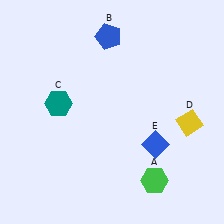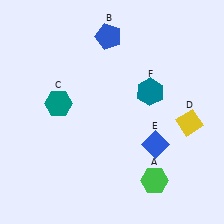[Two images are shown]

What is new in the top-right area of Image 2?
A teal hexagon (F) was added in the top-right area of Image 2.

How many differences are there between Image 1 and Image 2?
There is 1 difference between the two images.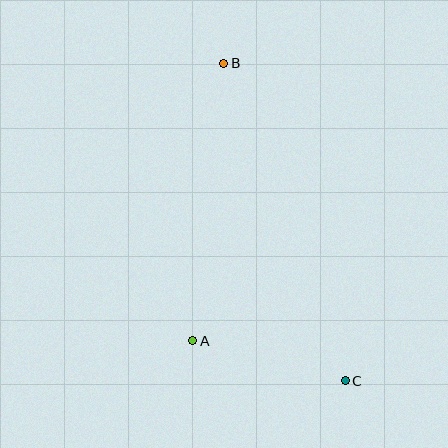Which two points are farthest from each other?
Points B and C are farthest from each other.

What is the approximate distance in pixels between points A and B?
The distance between A and B is approximately 280 pixels.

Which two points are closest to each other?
Points A and C are closest to each other.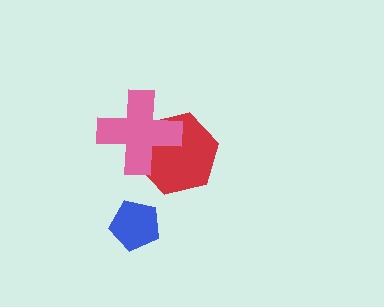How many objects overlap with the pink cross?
1 object overlaps with the pink cross.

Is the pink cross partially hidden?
No, no other shape covers it.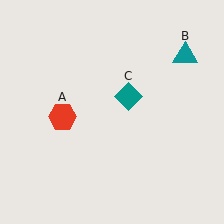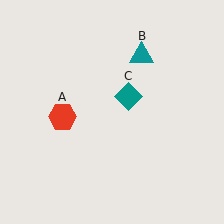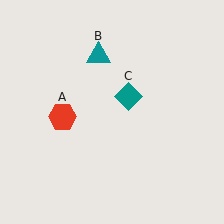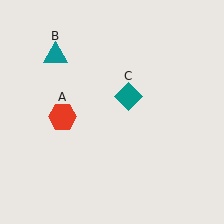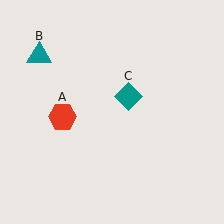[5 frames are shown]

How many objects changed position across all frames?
1 object changed position: teal triangle (object B).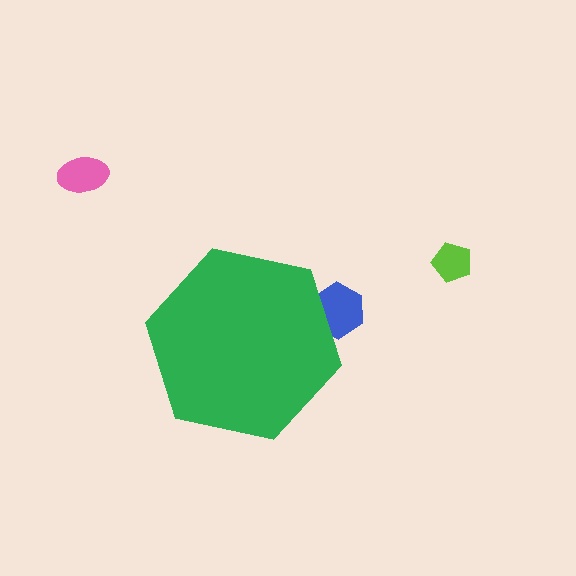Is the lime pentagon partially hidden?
No, the lime pentagon is fully visible.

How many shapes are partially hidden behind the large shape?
1 shape is partially hidden.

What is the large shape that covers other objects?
A green hexagon.